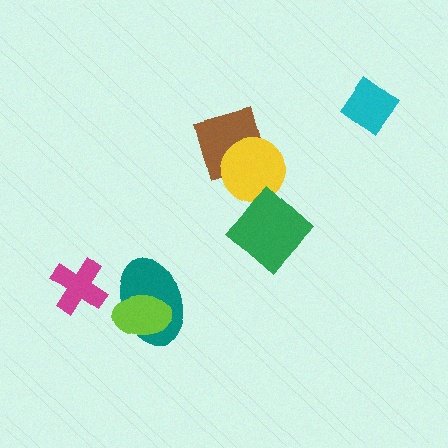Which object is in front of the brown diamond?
The yellow circle is in front of the brown diamond.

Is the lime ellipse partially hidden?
No, no other shape covers it.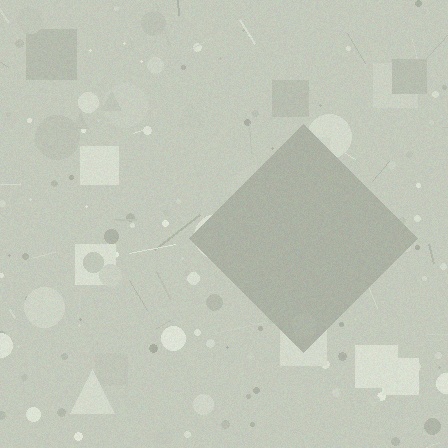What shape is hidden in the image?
A diamond is hidden in the image.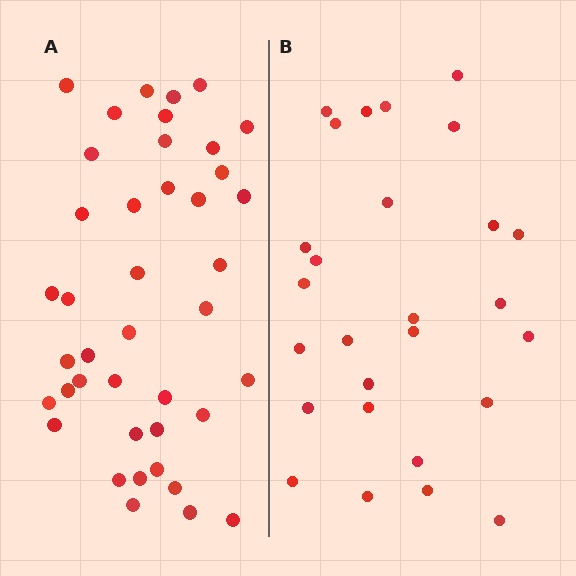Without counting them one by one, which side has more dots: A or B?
Region A (the left region) has more dots.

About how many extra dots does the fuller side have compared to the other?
Region A has approximately 15 more dots than region B.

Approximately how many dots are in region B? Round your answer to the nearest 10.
About 30 dots. (The exact count is 27, which rounds to 30.)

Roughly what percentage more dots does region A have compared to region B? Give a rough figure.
About 50% more.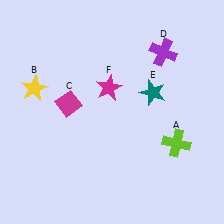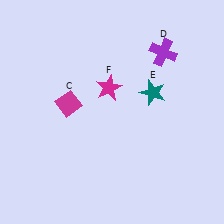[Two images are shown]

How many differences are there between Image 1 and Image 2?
There are 2 differences between the two images.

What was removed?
The lime cross (A), the yellow star (B) were removed in Image 2.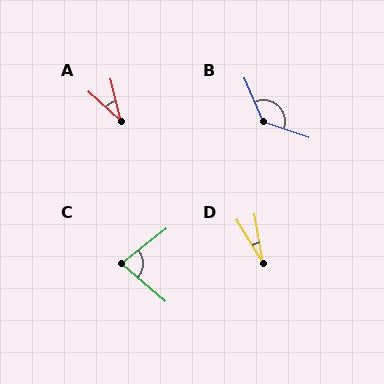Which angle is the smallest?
D, at approximately 21 degrees.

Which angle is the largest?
B, at approximately 132 degrees.